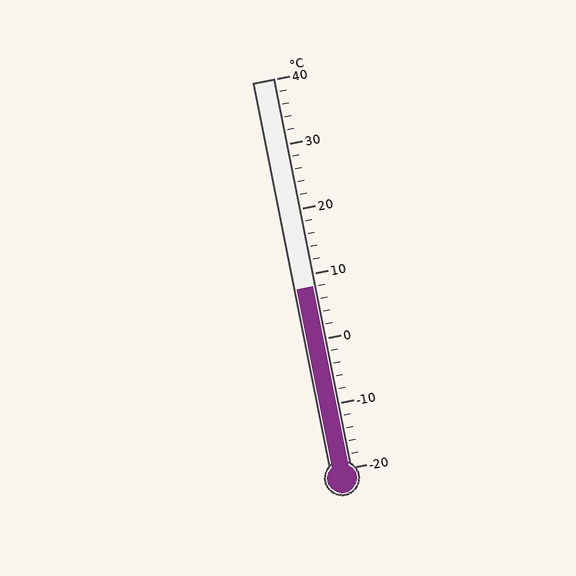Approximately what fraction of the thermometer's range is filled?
The thermometer is filled to approximately 45% of its range.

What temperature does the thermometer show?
The thermometer shows approximately 8°C.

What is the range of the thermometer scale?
The thermometer scale ranges from -20°C to 40°C.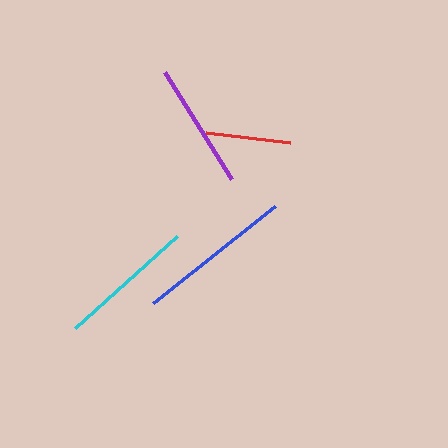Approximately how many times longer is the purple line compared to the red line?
The purple line is approximately 1.5 times the length of the red line.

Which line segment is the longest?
The blue line is the longest at approximately 155 pixels.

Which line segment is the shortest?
The red line is the shortest at approximately 85 pixels.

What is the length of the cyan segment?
The cyan segment is approximately 138 pixels long.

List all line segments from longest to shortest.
From longest to shortest: blue, cyan, purple, red.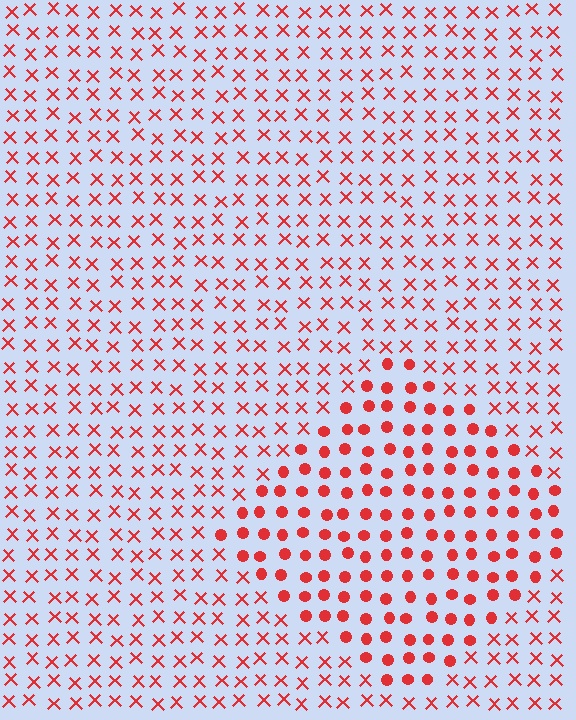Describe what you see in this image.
The image is filled with small red elements arranged in a uniform grid. A diamond-shaped region contains circles, while the surrounding area contains X marks. The boundary is defined purely by the change in element shape.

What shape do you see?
I see a diamond.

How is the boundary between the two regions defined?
The boundary is defined by a change in element shape: circles inside vs. X marks outside. All elements share the same color and spacing.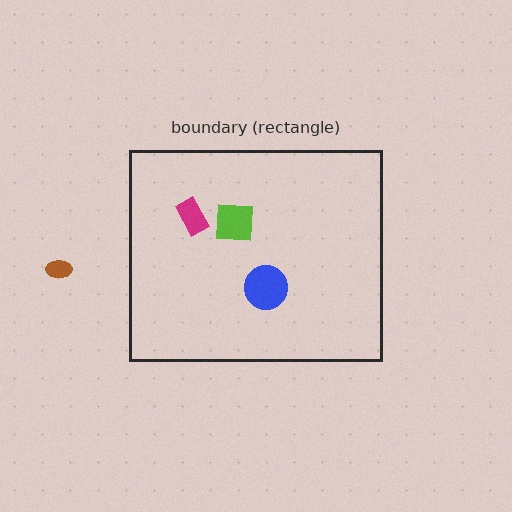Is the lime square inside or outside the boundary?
Inside.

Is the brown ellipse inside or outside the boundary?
Outside.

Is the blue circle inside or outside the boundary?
Inside.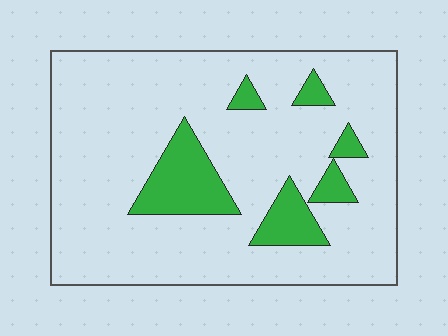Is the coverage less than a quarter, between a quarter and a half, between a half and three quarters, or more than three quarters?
Less than a quarter.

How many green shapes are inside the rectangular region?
6.